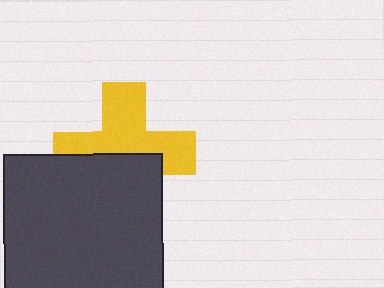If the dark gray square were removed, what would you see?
You would see the complete yellow cross.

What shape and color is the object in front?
The object in front is a dark gray square.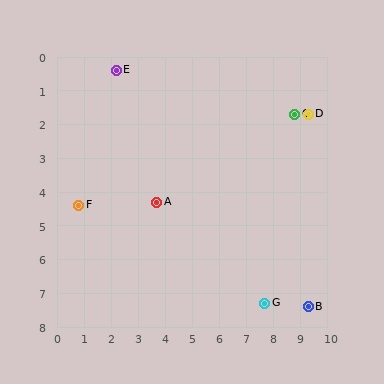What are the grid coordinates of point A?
Point A is at approximately (3.7, 4.3).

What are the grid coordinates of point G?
Point G is at approximately (7.7, 7.3).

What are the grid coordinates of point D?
Point D is at approximately (9.3, 1.7).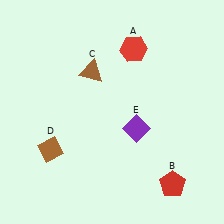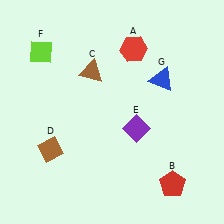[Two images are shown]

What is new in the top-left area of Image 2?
A lime diamond (F) was added in the top-left area of Image 2.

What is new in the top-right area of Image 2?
A blue triangle (G) was added in the top-right area of Image 2.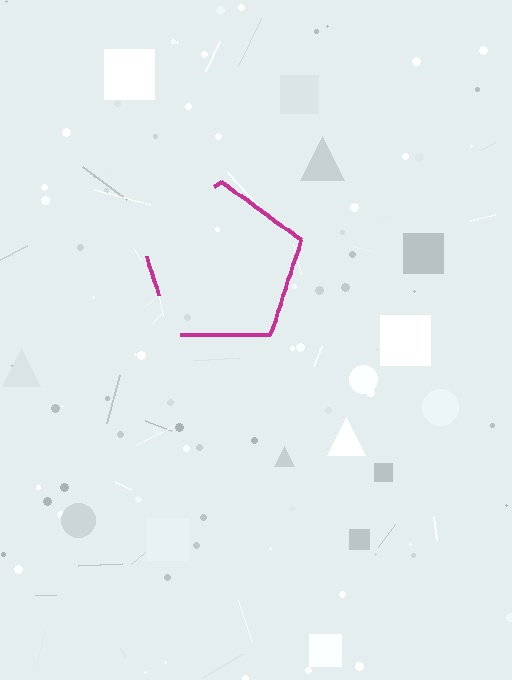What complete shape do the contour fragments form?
The contour fragments form a pentagon.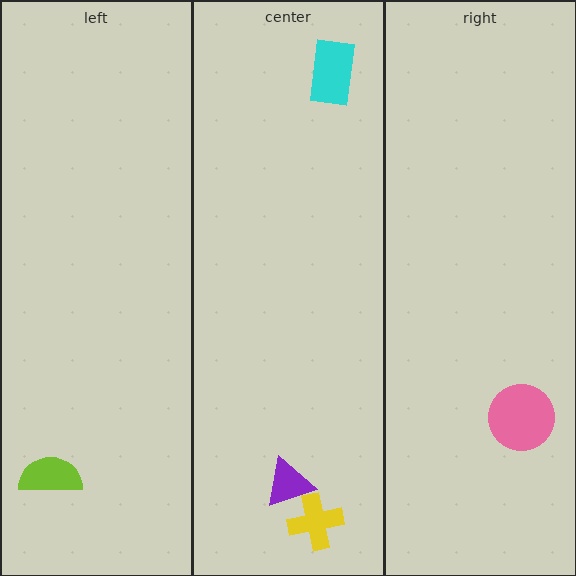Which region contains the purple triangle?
The center region.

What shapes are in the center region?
The purple triangle, the yellow cross, the cyan rectangle.